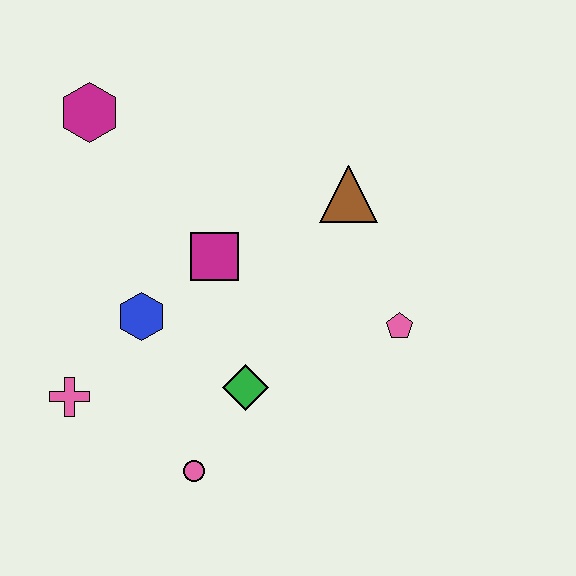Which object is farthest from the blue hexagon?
The pink pentagon is farthest from the blue hexagon.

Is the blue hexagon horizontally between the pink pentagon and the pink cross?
Yes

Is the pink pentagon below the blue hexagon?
Yes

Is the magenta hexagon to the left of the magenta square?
Yes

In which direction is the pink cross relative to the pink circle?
The pink cross is to the left of the pink circle.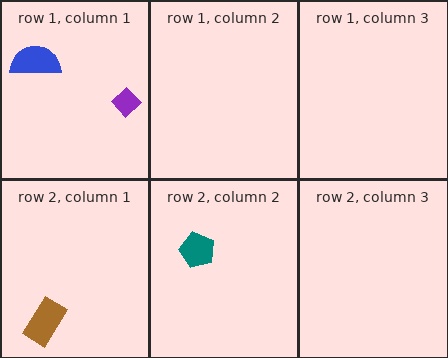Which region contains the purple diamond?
The row 1, column 1 region.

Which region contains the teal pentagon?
The row 2, column 2 region.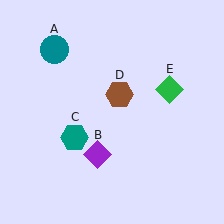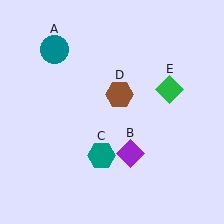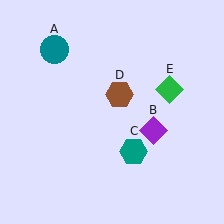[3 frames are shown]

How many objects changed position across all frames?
2 objects changed position: purple diamond (object B), teal hexagon (object C).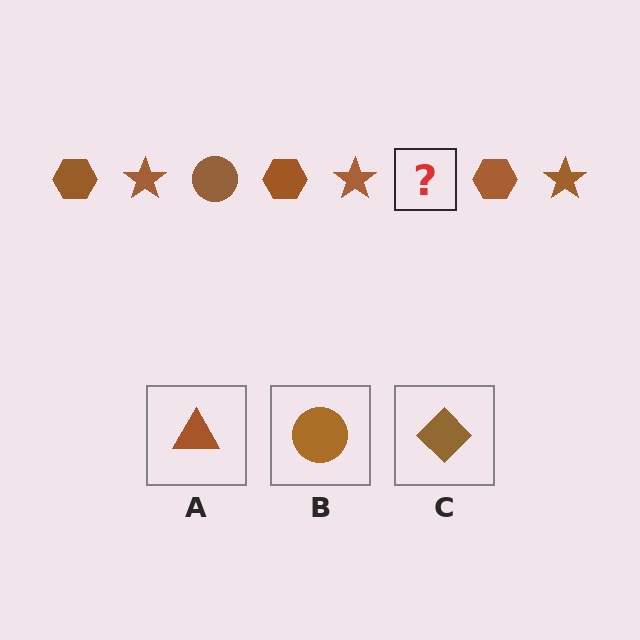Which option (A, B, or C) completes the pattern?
B.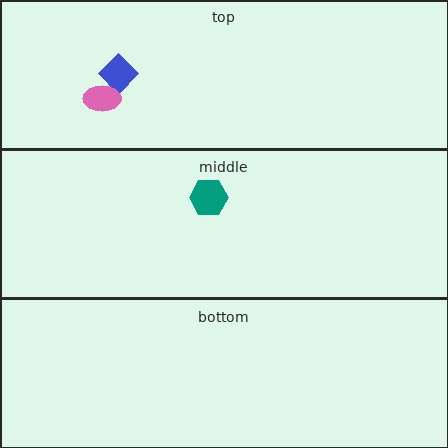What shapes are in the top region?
The blue diamond, the pink ellipse.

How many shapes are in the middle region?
1.